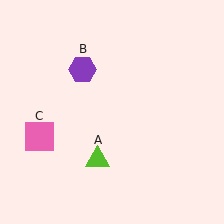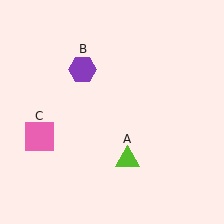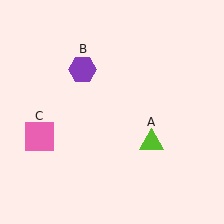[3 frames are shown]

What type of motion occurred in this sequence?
The lime triangle (object A) rotated counterclockwise around the center of the scene.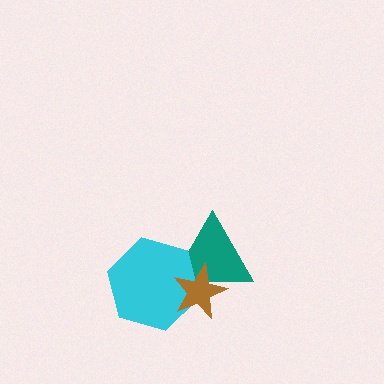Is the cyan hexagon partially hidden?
Yes, it is partially covered by another shape.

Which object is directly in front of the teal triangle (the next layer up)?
The cyan hexagon is directly in front of the teal triangle.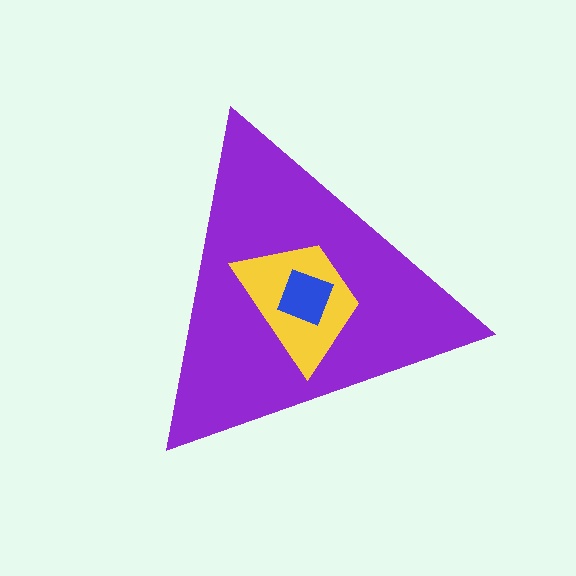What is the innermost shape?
The blue square.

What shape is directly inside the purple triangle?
The yellow trapezoid.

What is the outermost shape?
The purple triangle.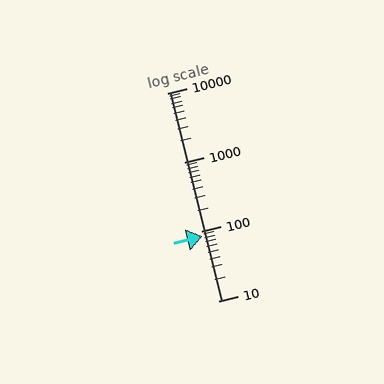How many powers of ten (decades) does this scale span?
The scale spans 3 decades, from 10 to 10000.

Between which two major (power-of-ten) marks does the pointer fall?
The pointer is between 10 and 100.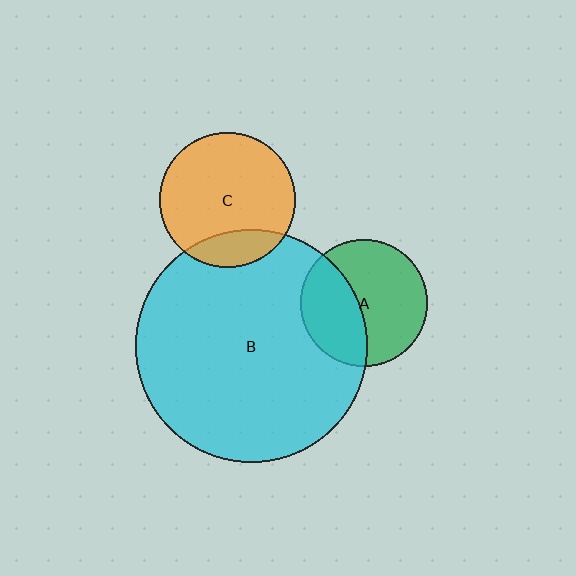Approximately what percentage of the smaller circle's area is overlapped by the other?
Approximately 40%.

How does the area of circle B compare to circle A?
Approximately 3.3 times.